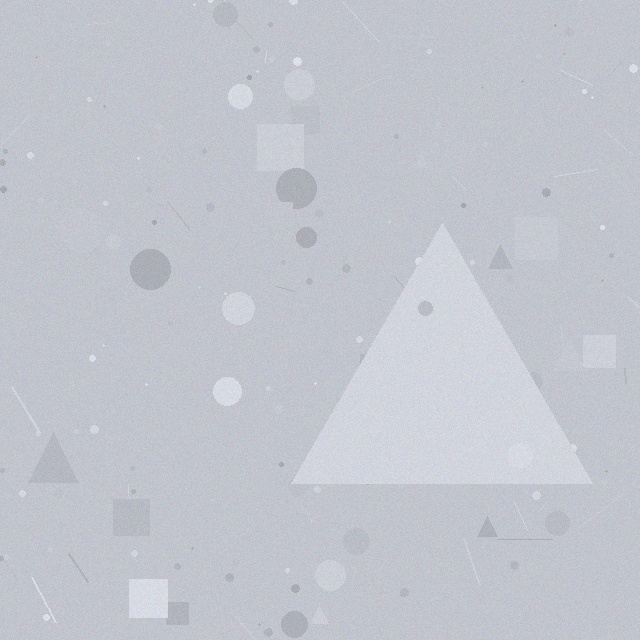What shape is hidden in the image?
A triangle is hidden in the image.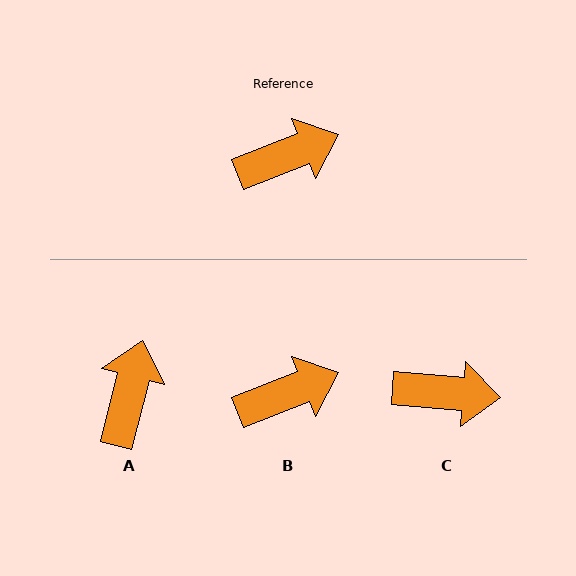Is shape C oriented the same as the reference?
No, it is off by about 27 degrees.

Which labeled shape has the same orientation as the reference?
B.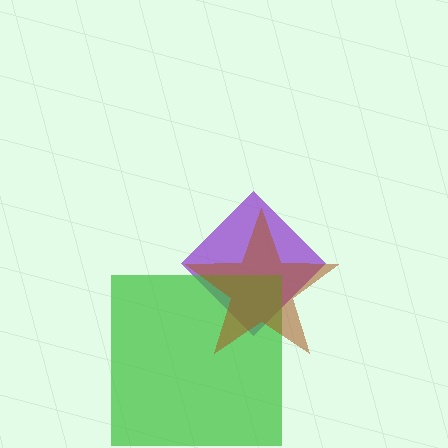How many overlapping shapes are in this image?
There are 3 overlapping shapes in the image.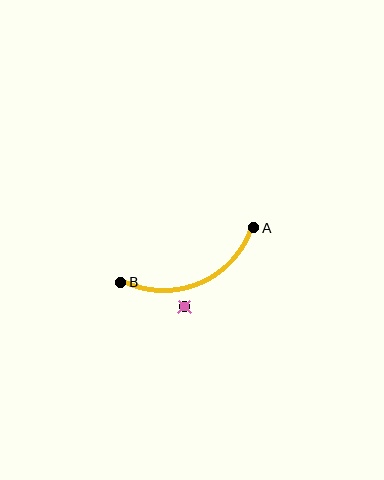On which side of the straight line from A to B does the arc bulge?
The arc bulges below the straight line connecting A and B.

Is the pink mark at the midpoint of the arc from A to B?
No — the pink mark does not lie on the arc at all. It sits slightly outside the curve.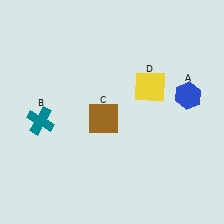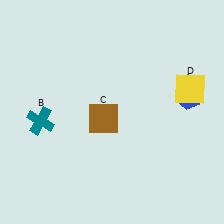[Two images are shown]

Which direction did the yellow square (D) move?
The yellow square (D) moved right.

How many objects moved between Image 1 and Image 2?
1 object moved between the two images.